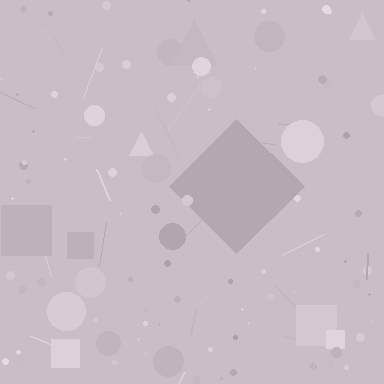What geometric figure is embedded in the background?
A diamond is embedded in the background.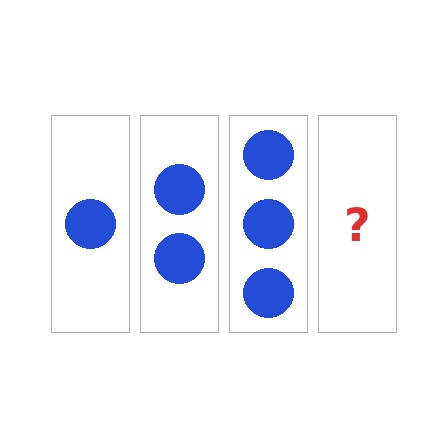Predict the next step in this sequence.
The next step is 4 circles.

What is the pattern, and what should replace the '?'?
The pattern is that each step adds one more circle. The '?' should be 4 circles.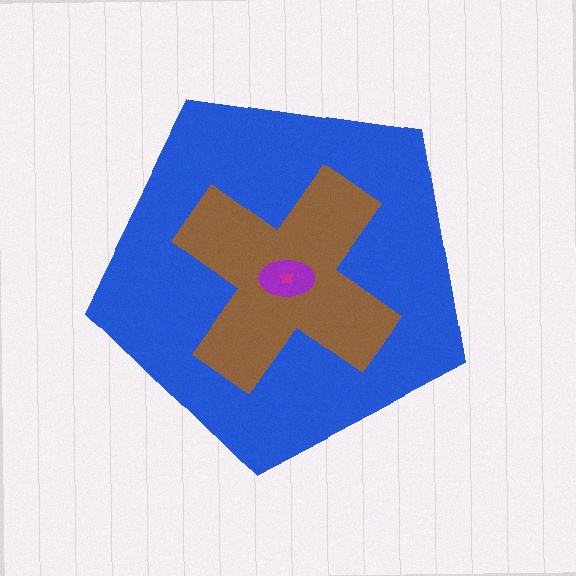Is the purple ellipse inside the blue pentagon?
Yes.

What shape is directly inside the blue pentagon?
The brown cross.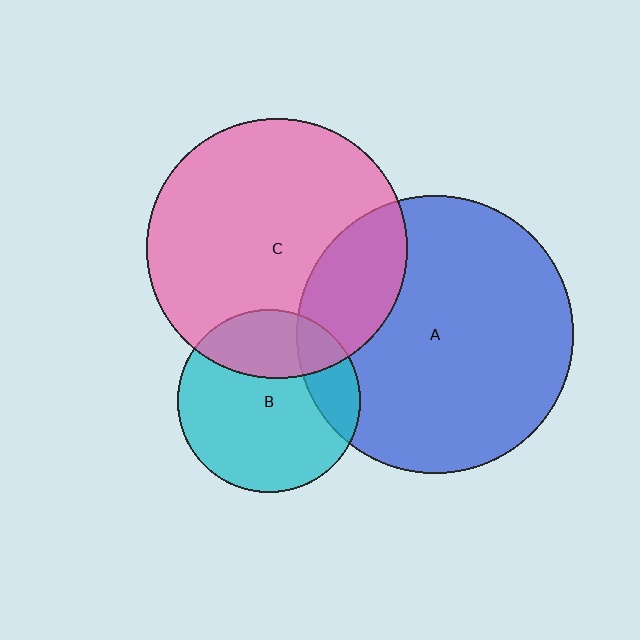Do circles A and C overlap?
Yes.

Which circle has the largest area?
Circle A (blue).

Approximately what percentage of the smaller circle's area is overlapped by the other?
Approximately 25%.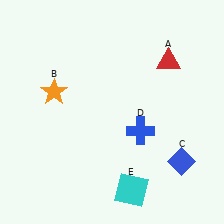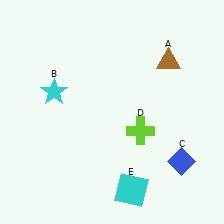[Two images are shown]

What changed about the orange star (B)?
In Image 1, B is orange. In Image 2, it changed to cyan.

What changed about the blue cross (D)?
In Image 1, D is blue. In Image 2, it changed to lime.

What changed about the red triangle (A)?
In Image 1, A is red. In Image 2, it changed to brown.